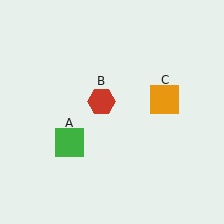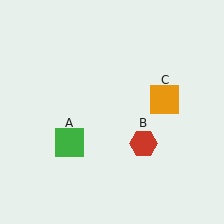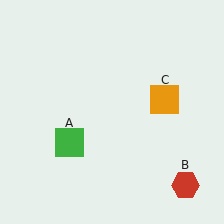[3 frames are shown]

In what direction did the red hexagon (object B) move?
The red hexagon (object B) moved down and to the right.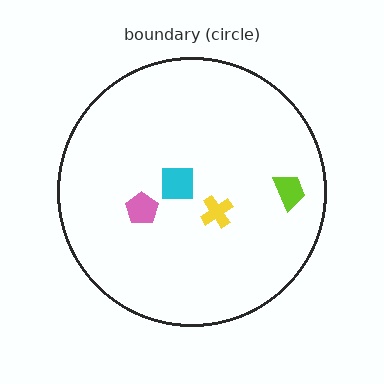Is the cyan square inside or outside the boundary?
Inside.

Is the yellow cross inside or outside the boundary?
Inside.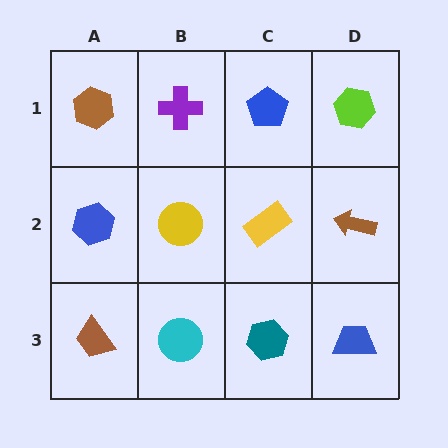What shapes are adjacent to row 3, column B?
A yellow circle (row 2, column B), a brown trapezoid (row 3, column A), a teal hexagon (row 3, column C).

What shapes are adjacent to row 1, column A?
A blue hexagon (row 2, column A), a purple cross (row 1, column B).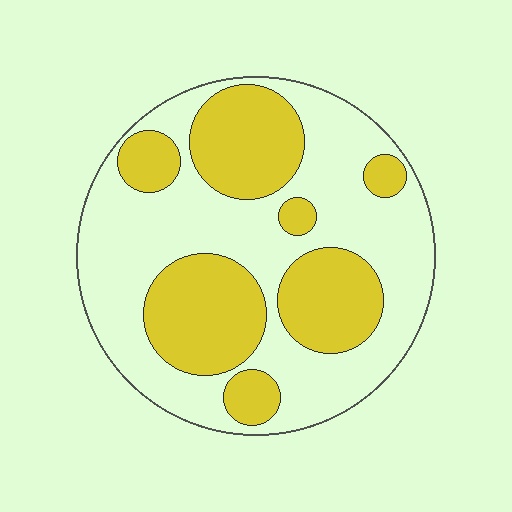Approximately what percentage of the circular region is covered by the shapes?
Approximately 40%.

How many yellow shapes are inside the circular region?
7.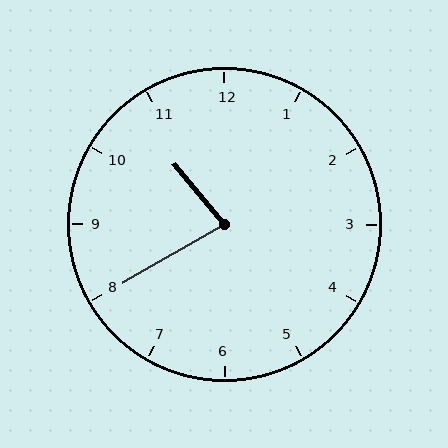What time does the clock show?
10:40.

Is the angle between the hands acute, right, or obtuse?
It is acute.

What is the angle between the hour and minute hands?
Approximately 80 degrees.